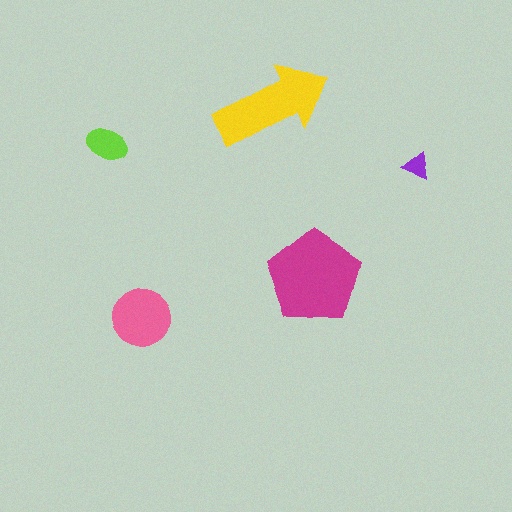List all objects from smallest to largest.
The purple triangle, the lime ellipse, the pink circle, the yellow arrow, the magenta pentagon.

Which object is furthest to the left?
The lime ellipse is leftmost.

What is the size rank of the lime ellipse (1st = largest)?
4th.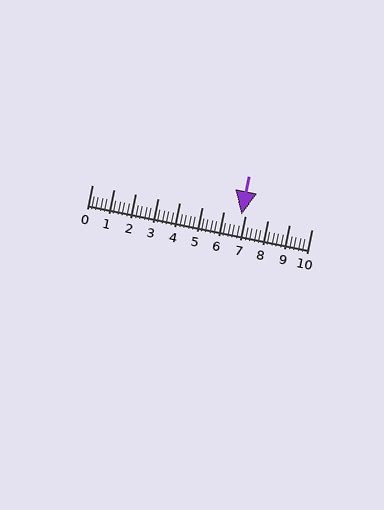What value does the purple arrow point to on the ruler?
The purple arrow points to approximately 6.8.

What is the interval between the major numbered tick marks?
The major tick marks are spaced 1 units apart.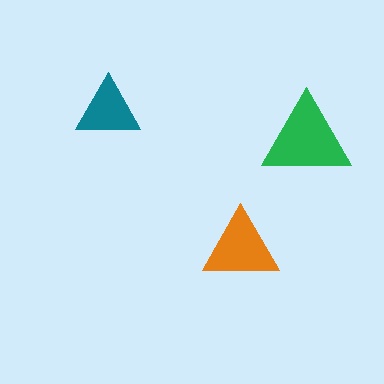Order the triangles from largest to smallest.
the green one, the orange one, the teal one.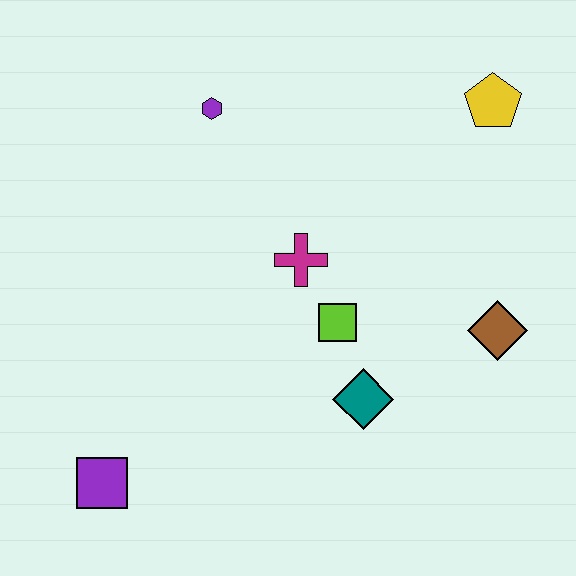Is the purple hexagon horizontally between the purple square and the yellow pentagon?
Yes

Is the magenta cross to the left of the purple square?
No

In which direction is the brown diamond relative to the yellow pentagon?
The brown diamond is below the yellow pentagon.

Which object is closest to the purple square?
The teal diamond is closest to the purple square.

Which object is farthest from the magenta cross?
The purple square is farthest from the magenta cross.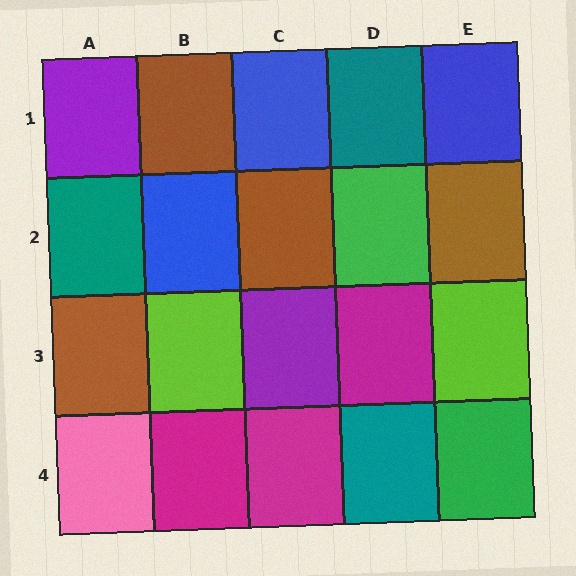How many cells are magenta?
3 cells are magenta.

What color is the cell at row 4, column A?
Pink.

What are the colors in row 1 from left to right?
Purple, brown, blue, teal, blue.